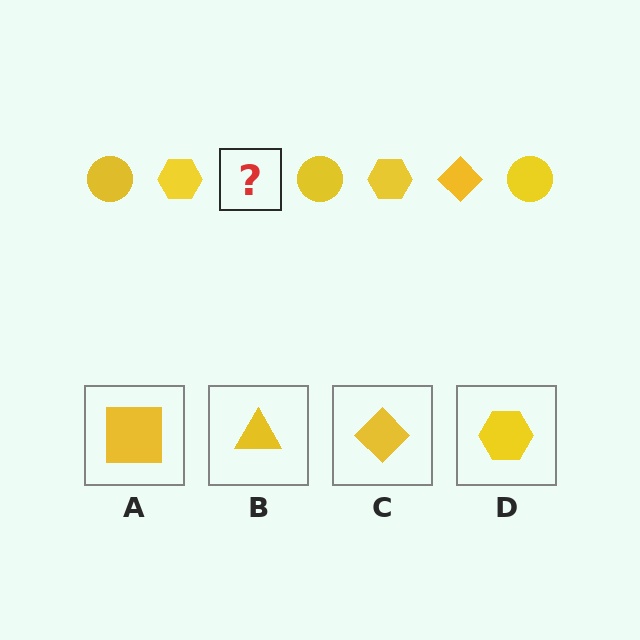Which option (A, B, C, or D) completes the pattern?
C.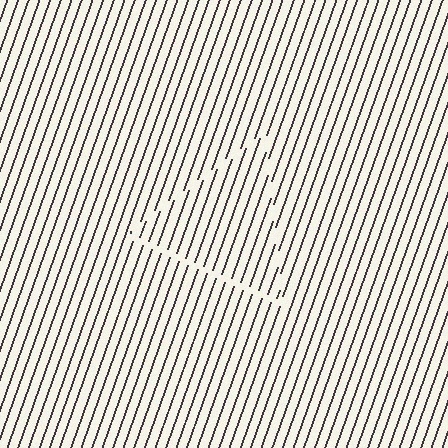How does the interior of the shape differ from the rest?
The interior of the shape contains the same grating, shifted by half a period — the contour is defined by the phase discontinuity where line-ends from the inner and outer gratings abut.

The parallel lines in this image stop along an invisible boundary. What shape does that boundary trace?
An illusory triangle. The interior of the shape contains the same grating, shifted by half a period — the contour is defined by the phase discontinuity where line-ends from the inner and outer gratings abut.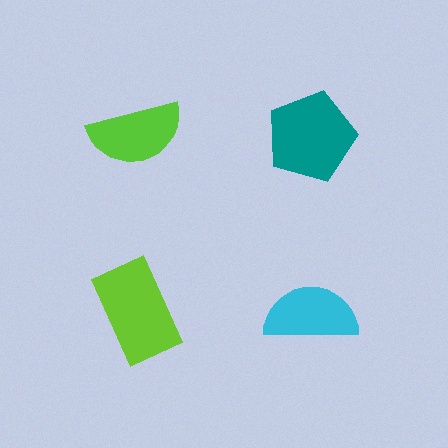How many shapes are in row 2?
2 shapes.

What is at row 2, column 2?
A cyan semicircle.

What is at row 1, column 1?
A lime semicircle.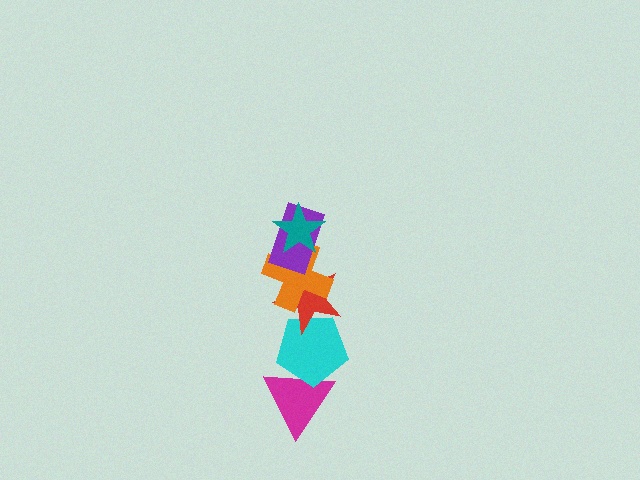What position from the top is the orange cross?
The orange cross is 3rd from the top.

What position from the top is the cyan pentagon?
The cyan pentagon is 5th from the top.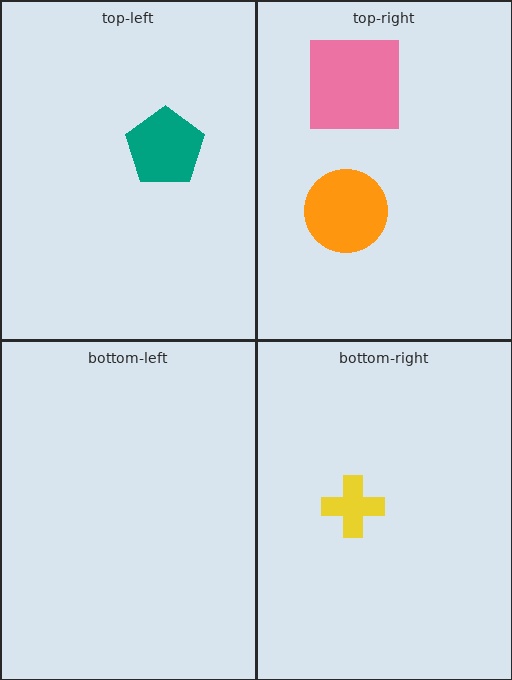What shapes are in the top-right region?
The orange circle, the pink square.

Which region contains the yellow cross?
The bottom-right region.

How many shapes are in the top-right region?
2.